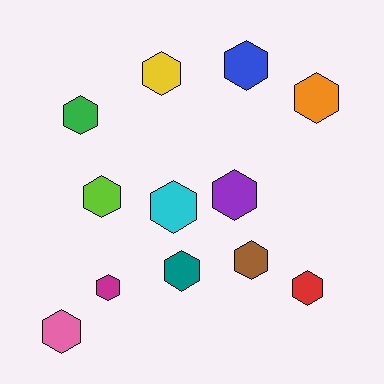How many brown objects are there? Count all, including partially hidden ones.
There is 1 brown object.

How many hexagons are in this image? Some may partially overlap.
There are 12 hexagons.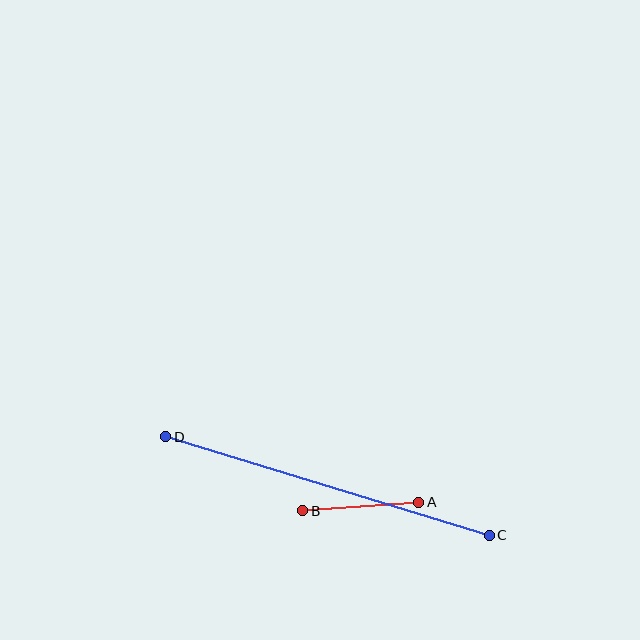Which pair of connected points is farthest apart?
Points C and D are farthest apart.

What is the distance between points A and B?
The distance is approximately 116 pixels.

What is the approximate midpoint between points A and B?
The midpoint is at approximately (361, 506) pixels.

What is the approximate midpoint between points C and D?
The midpoint is at approximately (327, 486) pixels.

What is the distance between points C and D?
The distance is approximately 338 pixels.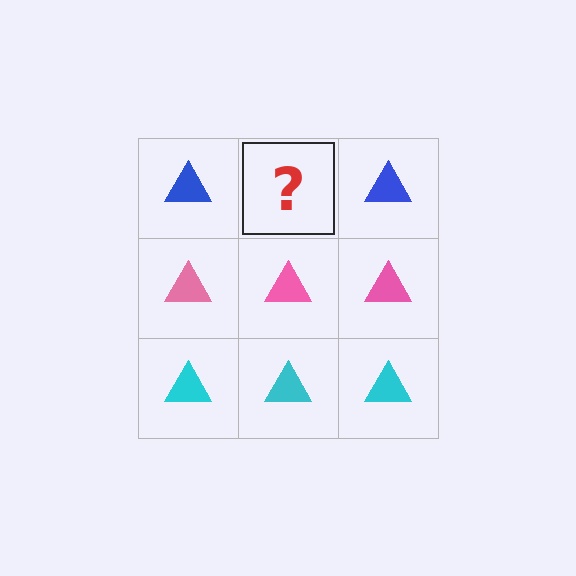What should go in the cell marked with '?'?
The missing cell should contain a blue triangle.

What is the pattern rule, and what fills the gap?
The rule is that each row has a consistent color. The gap should be filled with a blue triangle.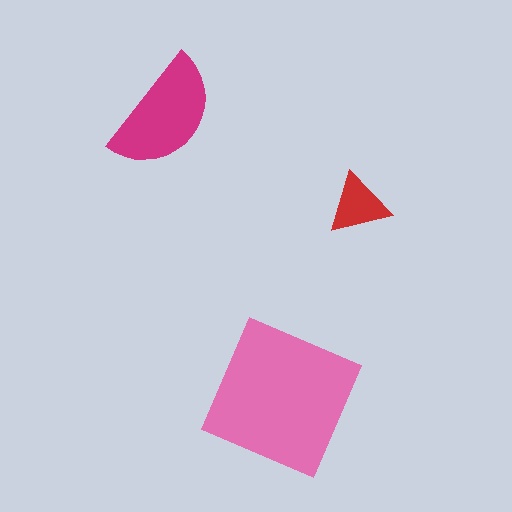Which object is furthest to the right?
The red triangle is rightmost.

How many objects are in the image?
There are 3 objects in the image.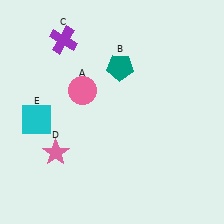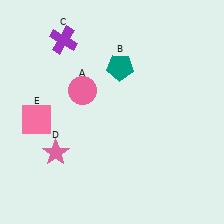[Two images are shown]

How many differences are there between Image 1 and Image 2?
There is 1 difference between the two images.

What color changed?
The square (E) changed from cyan in Image 1 to pink in Image 2.